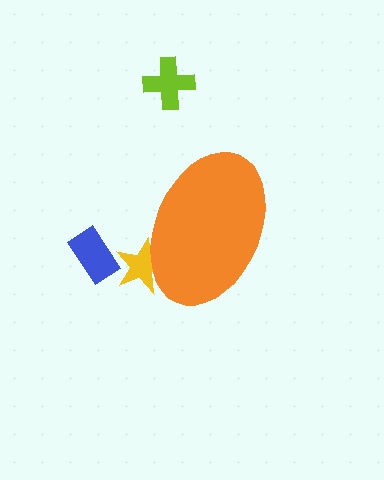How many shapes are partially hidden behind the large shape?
1 shape is partially hidden.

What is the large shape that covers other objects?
An orange ellipse.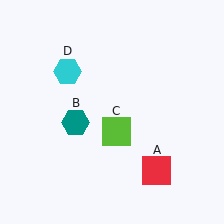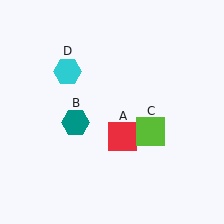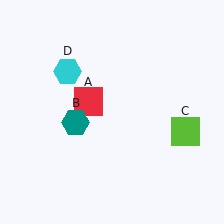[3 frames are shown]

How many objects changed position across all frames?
2 objects changed position: red square (object A), lime square (object C).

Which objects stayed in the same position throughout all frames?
Teal hexagon (object B) and cyan hexagon (object D) remained stationary.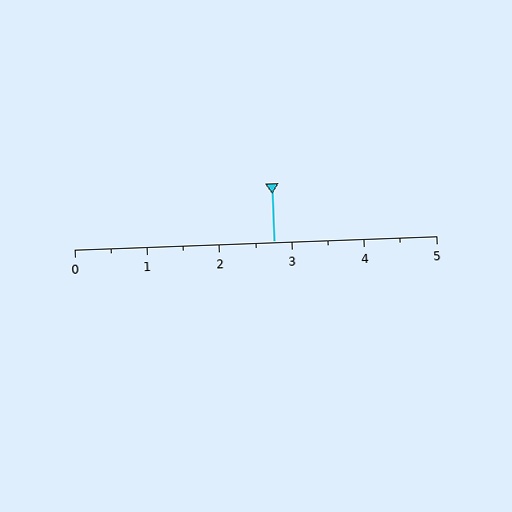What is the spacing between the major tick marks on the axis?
The major ticks are spaced 1 apart.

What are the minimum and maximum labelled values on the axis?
The axis runs from 0 to 5.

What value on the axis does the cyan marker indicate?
The marker indicates approximately 2.8.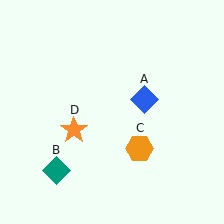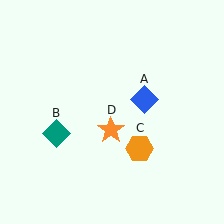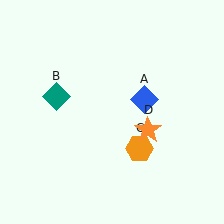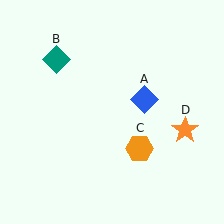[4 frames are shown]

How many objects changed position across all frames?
2 objects changed position: teal diamond (object B), orange star (object D).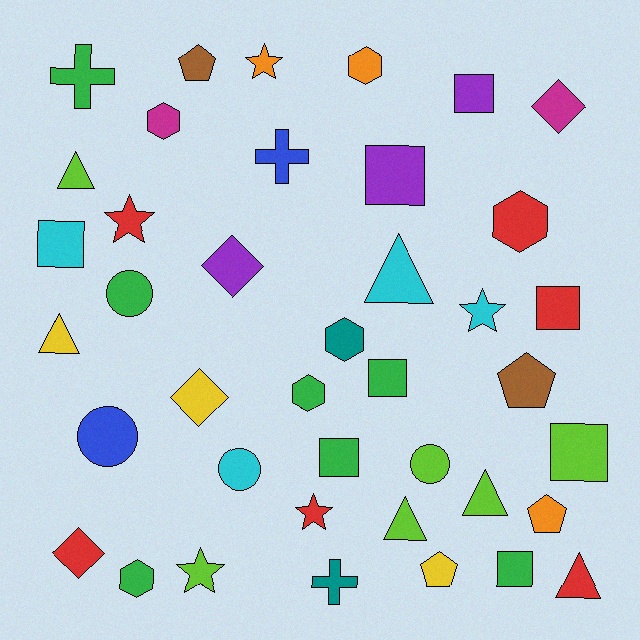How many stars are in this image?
There are 5 stars.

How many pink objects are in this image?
There are no pink objects.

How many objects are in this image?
There are 40 objects.